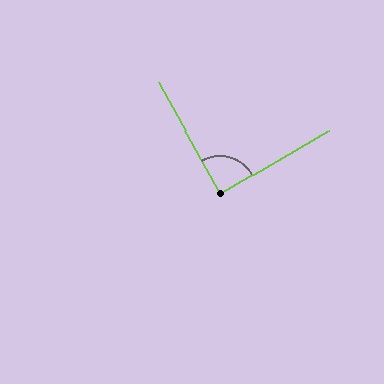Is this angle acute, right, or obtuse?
It is approximately a right angle.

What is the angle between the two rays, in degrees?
Approximately 89 degrees.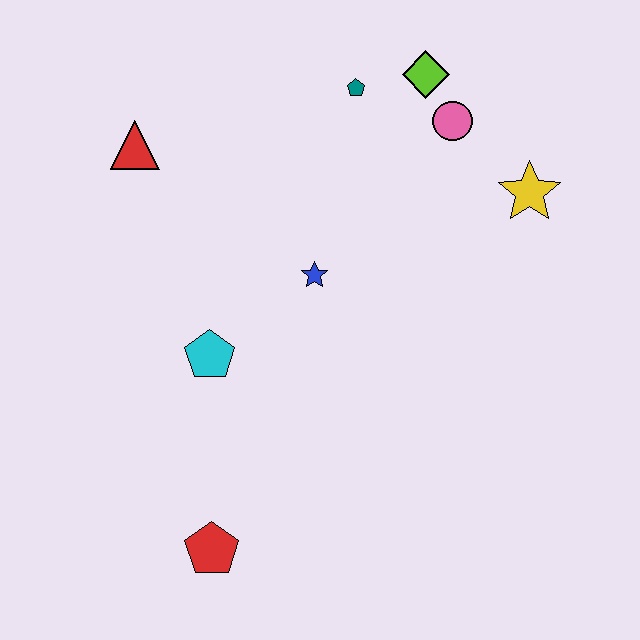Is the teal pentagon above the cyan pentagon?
Yes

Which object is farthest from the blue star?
The red pentagon is farthest from the blue star.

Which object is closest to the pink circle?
The lime diamond is closest to the pink circle.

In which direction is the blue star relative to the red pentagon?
The blue star is above the red pentagon.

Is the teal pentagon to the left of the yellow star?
Yes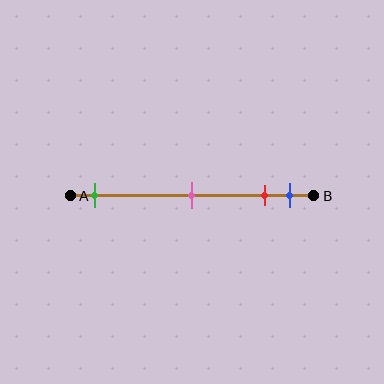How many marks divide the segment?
There are 4 marks dividing the segment.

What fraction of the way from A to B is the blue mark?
The blue mark is approximately 90% (0.9) of the way from A to B.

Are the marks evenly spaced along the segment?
No, the marks are not evenly spaced.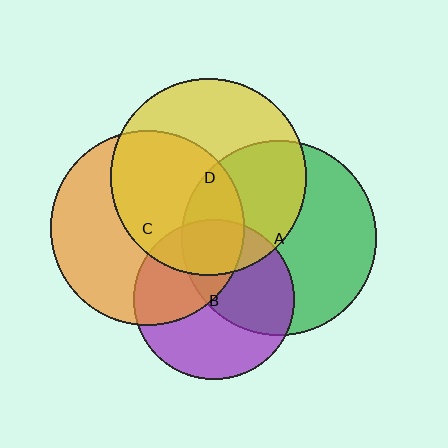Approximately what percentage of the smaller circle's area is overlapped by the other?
Approximately 45%.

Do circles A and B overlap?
Yes.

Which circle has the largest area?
Circle D (yellow).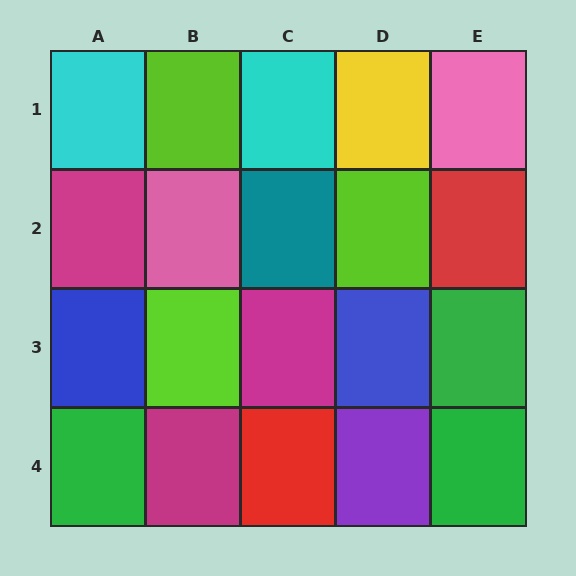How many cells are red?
2 cells are red.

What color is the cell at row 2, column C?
Teal.